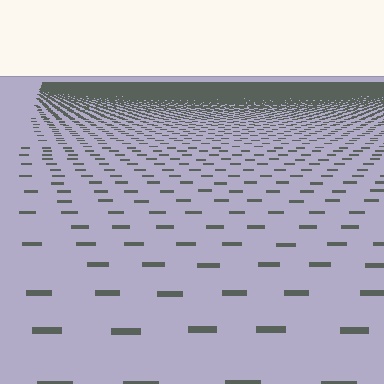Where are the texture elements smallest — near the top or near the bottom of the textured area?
Near the top.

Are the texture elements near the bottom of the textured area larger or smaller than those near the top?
Larger. Near the bottom, elements are closer to the viewer and appear at a bigger on-screen size.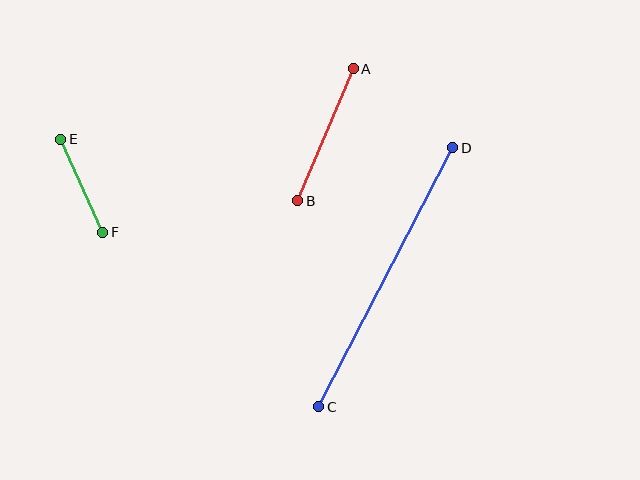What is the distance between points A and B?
The distance is approximately 143 pixels.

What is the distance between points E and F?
The distance is approximately 102 pixels.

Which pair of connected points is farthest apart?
Points C and D are farthest apart.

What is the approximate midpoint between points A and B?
The midpoint is at approximately (325, 135) pixels.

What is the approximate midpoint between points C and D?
The midpoint is at approximately (386, 277) pixels.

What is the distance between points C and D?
The distance is approximately 292 pixels.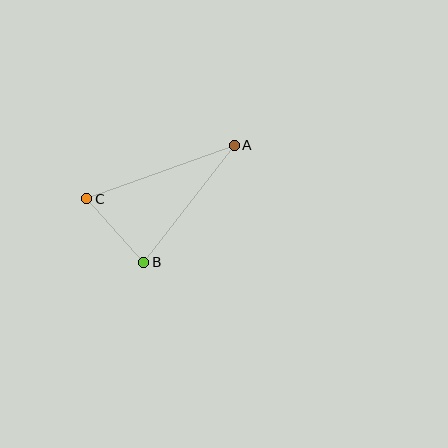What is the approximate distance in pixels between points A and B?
The distance between A and B is approximately 148 pixels.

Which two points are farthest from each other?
Points A and C are farthest from each other.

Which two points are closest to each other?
Points B and C are closest to each other.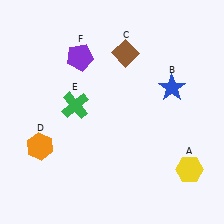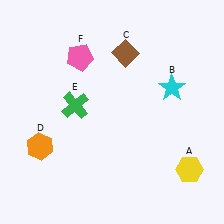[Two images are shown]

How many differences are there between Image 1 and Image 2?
There are 2 differences between the two images.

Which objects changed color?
B changed from blue to cyan. F changed from purple to pink.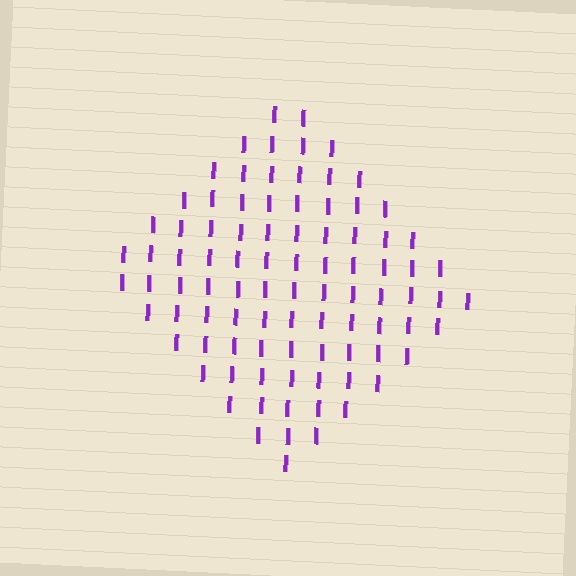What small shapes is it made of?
It is made of small letter I's.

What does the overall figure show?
The overall figure shows a diamond.